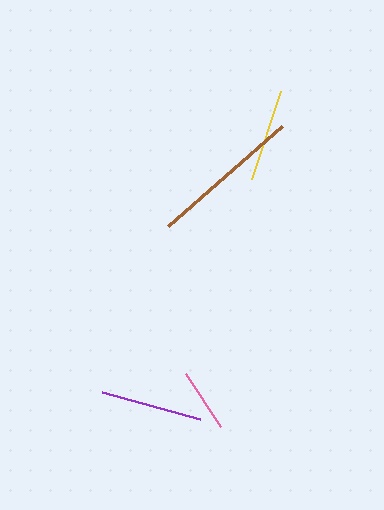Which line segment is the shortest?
The pink line is the shortest at approximately 63 pixels.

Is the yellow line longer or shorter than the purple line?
The purple line is longer than the yellow line.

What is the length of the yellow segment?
The yellow segment is approximately 93 pixels long.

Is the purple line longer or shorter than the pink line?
The purple line is longer than the pink line.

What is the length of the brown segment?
The brown segment is approximately 151 pixels long.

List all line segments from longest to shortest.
From longest to shortest: brown, purple, yellow, pink.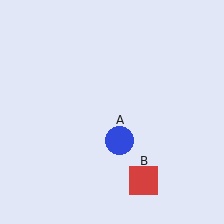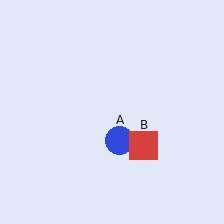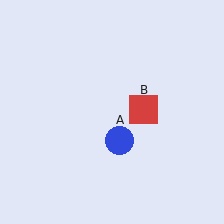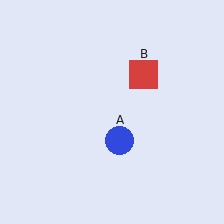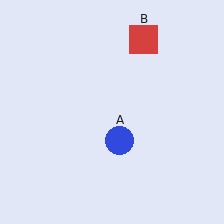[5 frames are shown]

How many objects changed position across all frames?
1 object changed position: red square (object B).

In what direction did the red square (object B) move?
The red square (object B) moved up.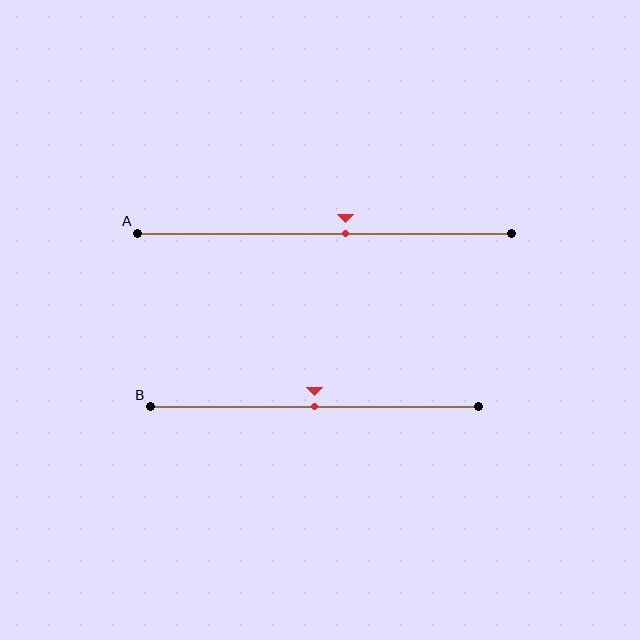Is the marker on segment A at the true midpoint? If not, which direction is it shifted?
No, the marker on segment A is shifted to the right by about 6% of the segment length.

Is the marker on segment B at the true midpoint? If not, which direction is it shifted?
Yes, the marker on segment B is at the true midpoint.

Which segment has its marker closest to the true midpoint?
Segment B has its marker closest to the true midpoint.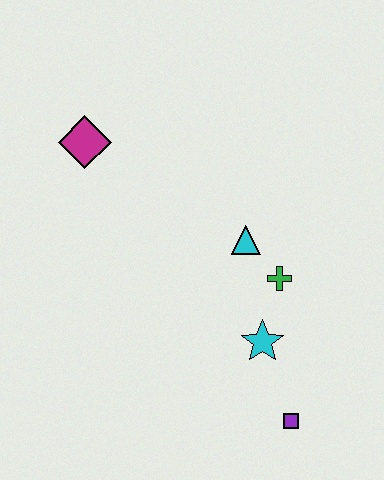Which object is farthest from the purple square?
The magenta diamond is farthest from the purple square.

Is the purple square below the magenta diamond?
Yes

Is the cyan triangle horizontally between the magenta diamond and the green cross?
Yes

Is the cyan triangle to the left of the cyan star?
Yes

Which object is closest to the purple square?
The cyan star is closest to the purple square.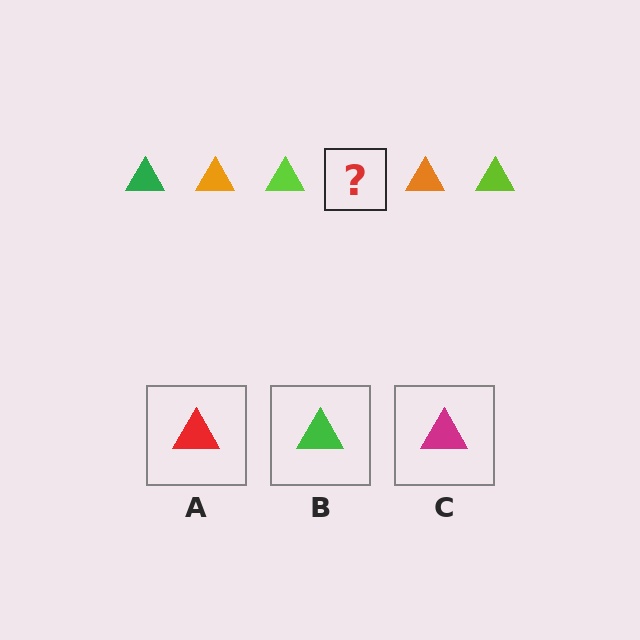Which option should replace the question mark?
Option B.